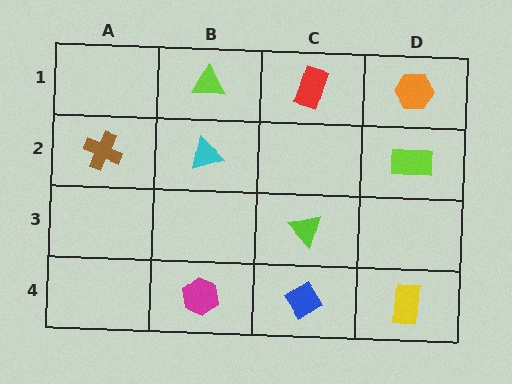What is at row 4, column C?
A blue diamond.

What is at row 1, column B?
A lime triangle.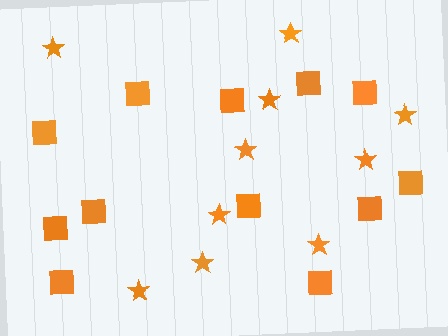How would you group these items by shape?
There are 2 groups: one group of stars (10) and one group of squares (12).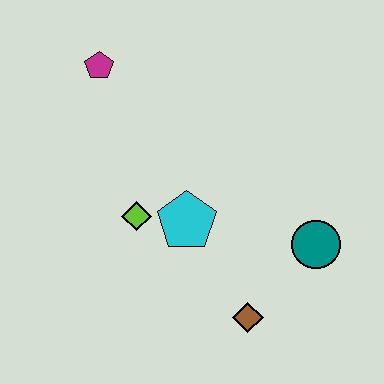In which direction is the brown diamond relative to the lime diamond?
The brown diamond is to the right of the lime diamond.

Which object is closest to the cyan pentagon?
The lime diamond is closest to the cyan pentagon.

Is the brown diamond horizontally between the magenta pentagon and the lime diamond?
No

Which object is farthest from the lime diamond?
The teal circle is farthest from the lime diamond.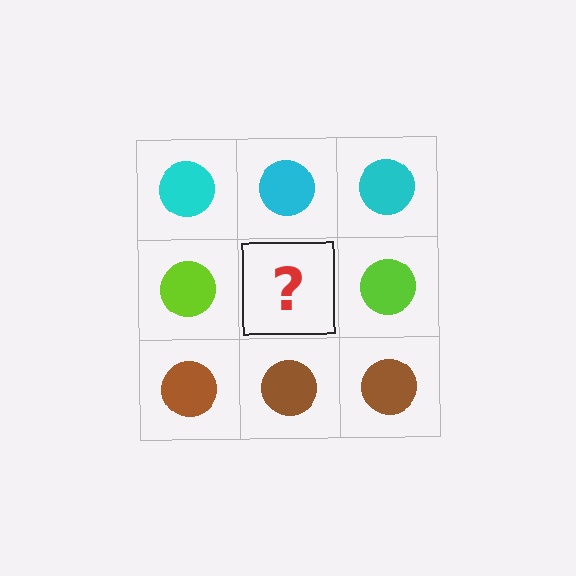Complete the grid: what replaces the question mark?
The question mark should be replaced with a lime circle.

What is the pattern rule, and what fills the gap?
The rule is that each row has a consistent color. The gap should be filled with a lime circle.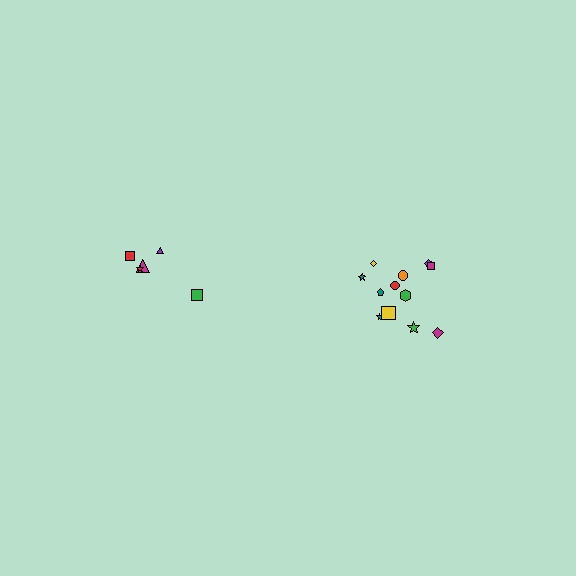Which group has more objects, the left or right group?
The right group.